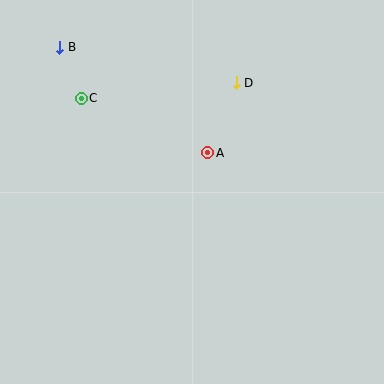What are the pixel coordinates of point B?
Point B is at (60, 47).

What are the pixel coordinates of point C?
Point C is at (81, 98).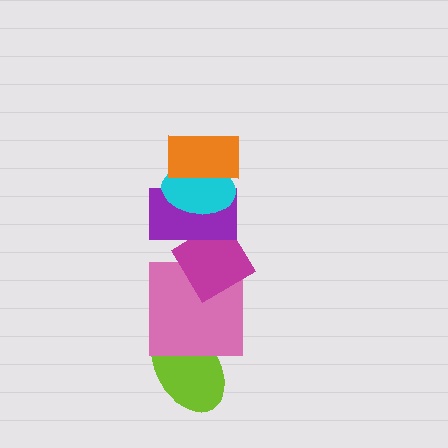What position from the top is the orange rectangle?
The orange rectangle is 1st from the top.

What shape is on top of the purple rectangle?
The cyan ellipse is on top of the purple rectangle.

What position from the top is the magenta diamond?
The magenta diamond is 4th from the top.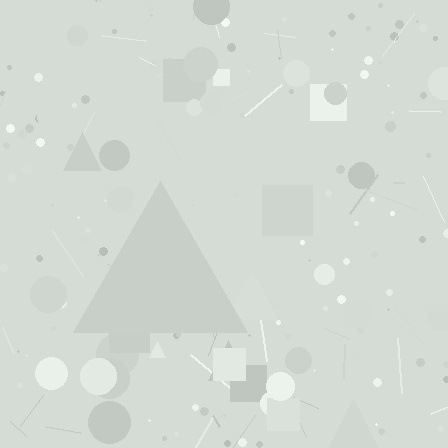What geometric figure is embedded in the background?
A triangle is embedded in the background.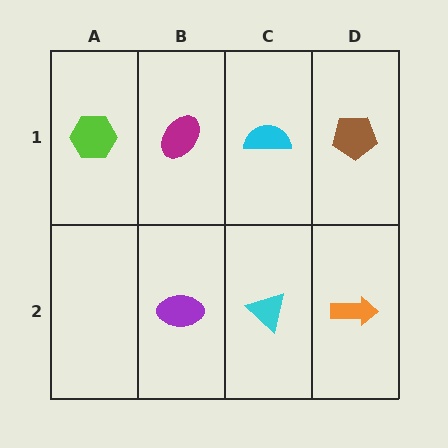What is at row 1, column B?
A magenta ellipse.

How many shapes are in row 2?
3 shapes.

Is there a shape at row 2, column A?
No, that cell is empty.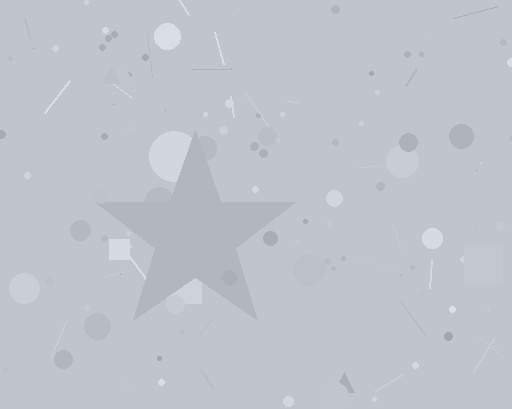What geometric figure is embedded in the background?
A star is embedded in the background.